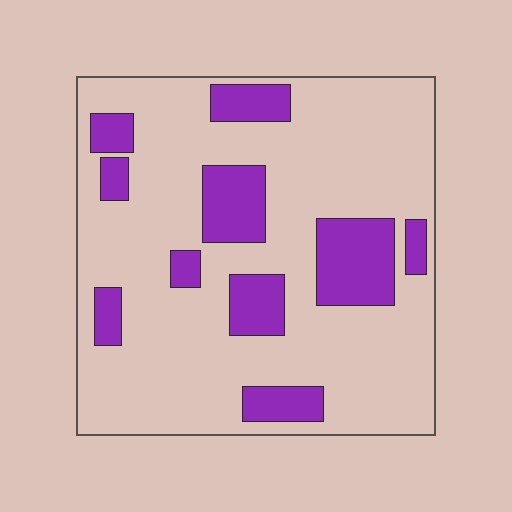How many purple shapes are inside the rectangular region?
10.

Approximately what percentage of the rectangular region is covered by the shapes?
Approximately 20%.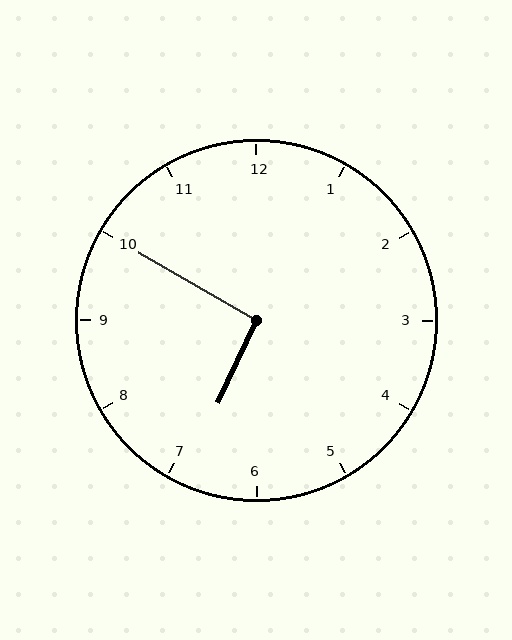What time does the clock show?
6:50.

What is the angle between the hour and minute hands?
Approximately 95 degrees.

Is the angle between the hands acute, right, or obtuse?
It is right.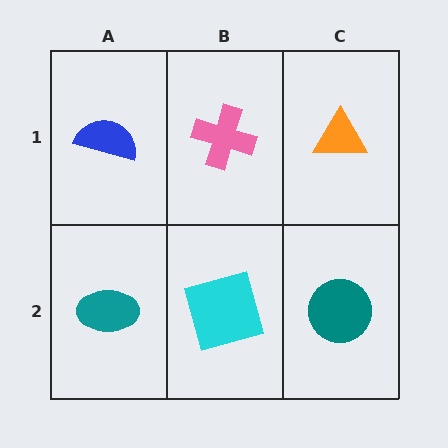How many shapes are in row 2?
3 shapes.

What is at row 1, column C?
An orange triangle.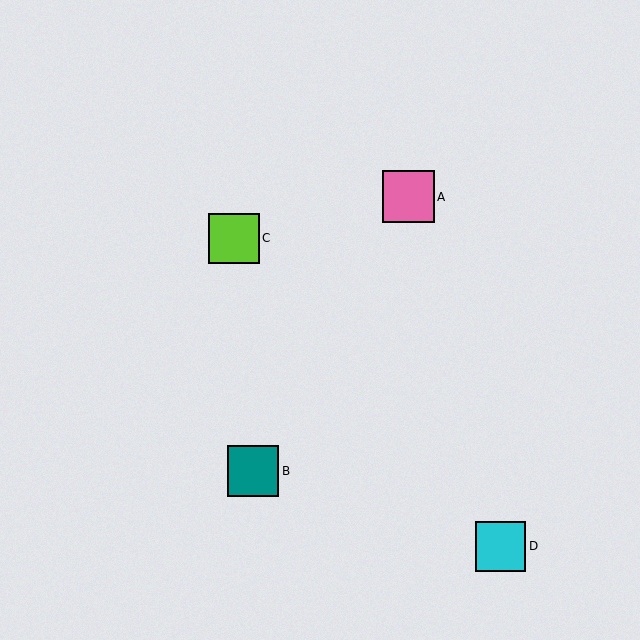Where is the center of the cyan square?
The center of the cyan square is at (501, 546).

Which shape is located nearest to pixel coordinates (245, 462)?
The teal square (labeled B) at (253, 471) is nearest to that location.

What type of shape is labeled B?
Shape B is a teal square.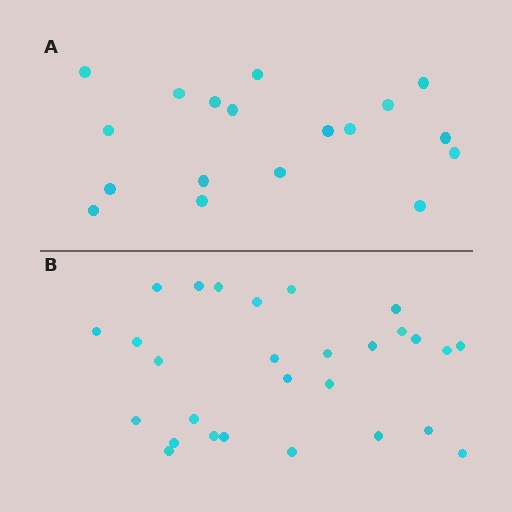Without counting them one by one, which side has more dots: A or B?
Region B (the bottom region) has more dots.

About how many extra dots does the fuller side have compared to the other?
Region B has roughly 10 or so more dots than region A.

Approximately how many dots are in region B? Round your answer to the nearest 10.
About 30 dots. (The exact count is 28, which rounds to 30.)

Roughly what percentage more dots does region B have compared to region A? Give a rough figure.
About 55% more.